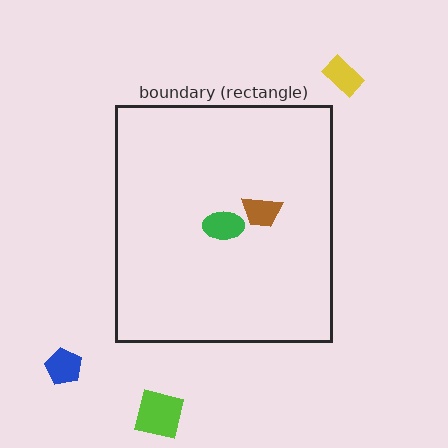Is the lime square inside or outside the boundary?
Outside.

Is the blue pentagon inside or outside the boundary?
Outside.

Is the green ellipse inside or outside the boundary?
Inside.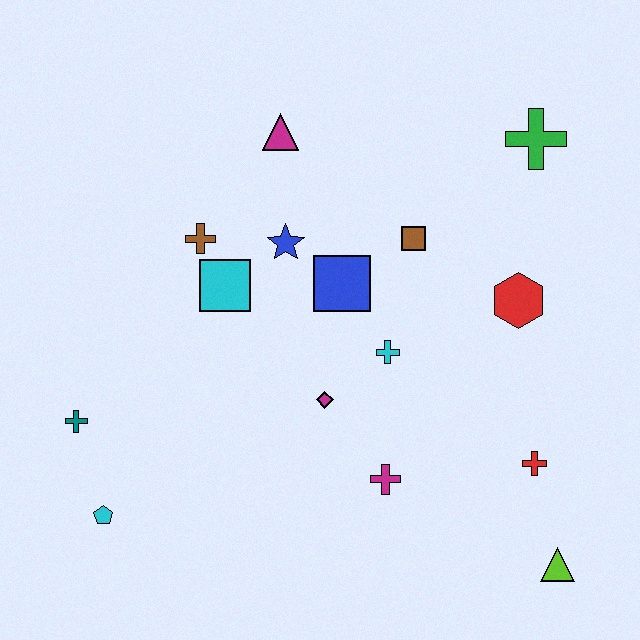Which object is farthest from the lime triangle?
The magenta triangle is farthest from the lime triangle.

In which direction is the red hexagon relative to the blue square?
The red hexagon is to the right of the blue square.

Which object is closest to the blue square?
The blue star is closest to the blue square.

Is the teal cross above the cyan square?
No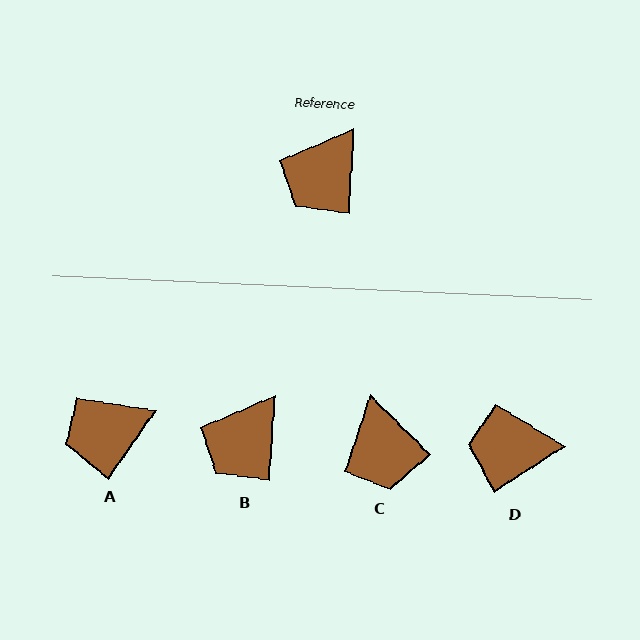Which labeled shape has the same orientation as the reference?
B.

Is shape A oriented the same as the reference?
No, it is off by about 32 degrees.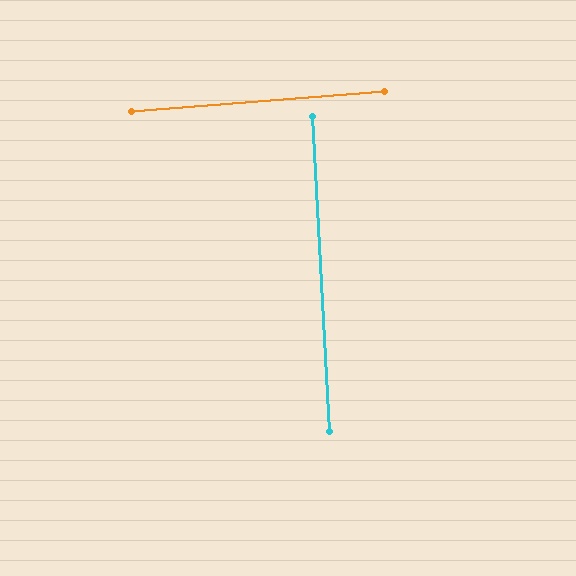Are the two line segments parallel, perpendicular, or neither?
Perpendicular — they meet at approximately 88°.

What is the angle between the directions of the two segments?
Approximately 88 degrees.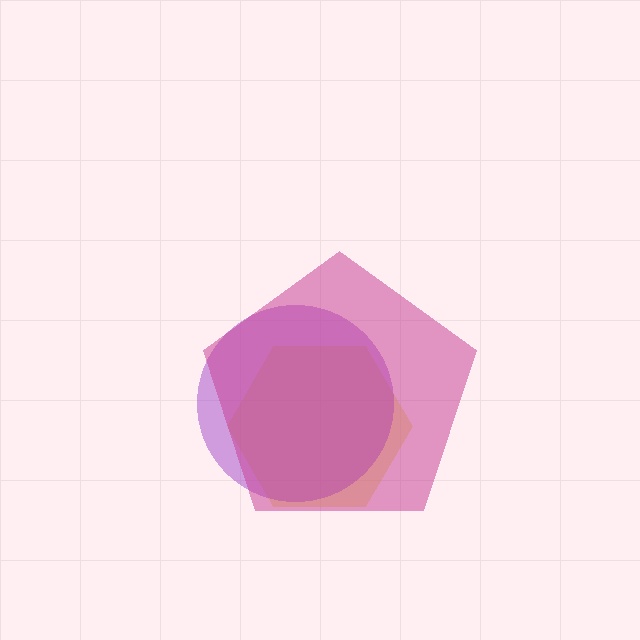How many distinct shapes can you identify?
There are 3 distinct shapes: a yellow hexagon, a purple circle, a magenta pentagon.